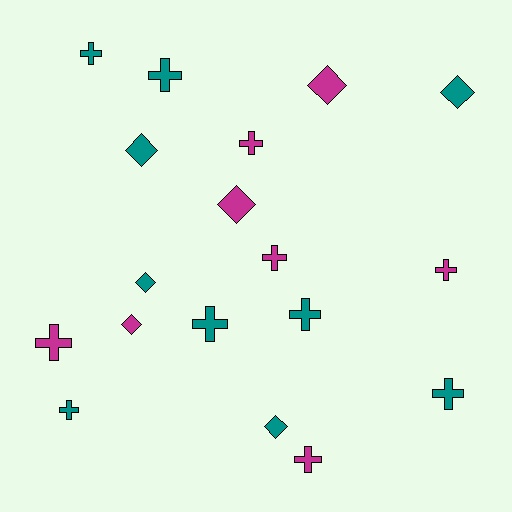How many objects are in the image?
There are 18 objects.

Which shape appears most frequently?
Cross, with 11 objects.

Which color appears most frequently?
Teal, with 10 objects.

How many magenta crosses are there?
There are 5 magenta crosses.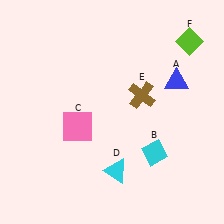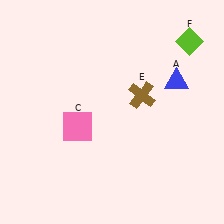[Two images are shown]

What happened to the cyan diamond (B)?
The cyan diamond (B) was removed in Image 2. It was in the bottom-right area of Image 1.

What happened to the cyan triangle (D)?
The cyan triangle (D) was removed in Image 2. It was in the bottom-right area of Image 1.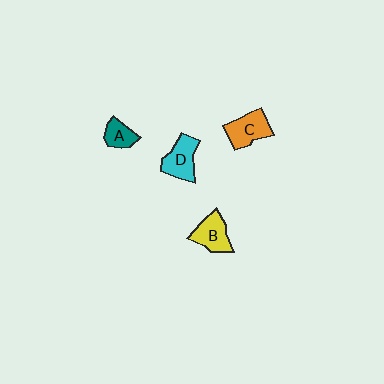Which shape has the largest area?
Shape D (cyan).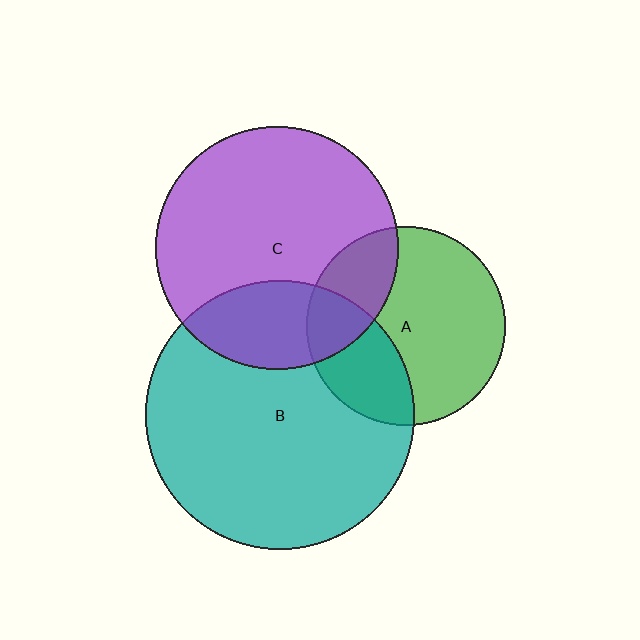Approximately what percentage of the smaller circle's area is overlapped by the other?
Approximately 25%.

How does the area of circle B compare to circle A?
Approximately 1.8 times.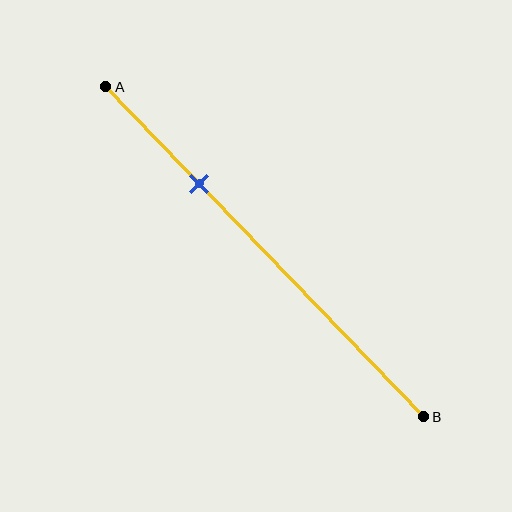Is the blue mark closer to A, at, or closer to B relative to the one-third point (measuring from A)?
The blue mark is closer to point A than the one-third point of segment AB.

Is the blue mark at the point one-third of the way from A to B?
No, the mark is at about 30% from A, not at the 33% one-third point.